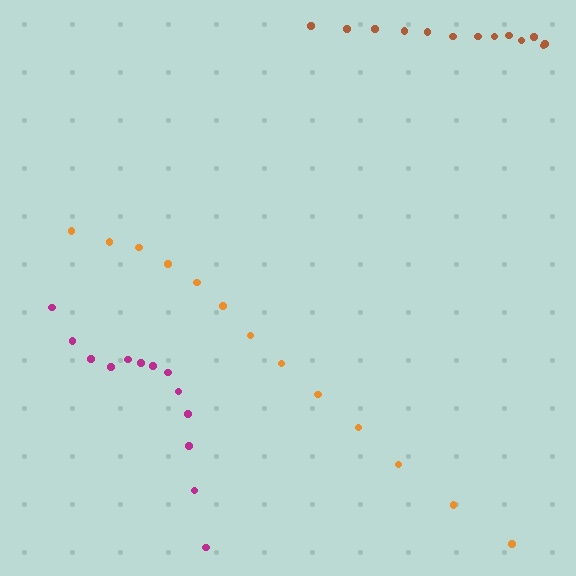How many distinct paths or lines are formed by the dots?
There are 3 distinct paths.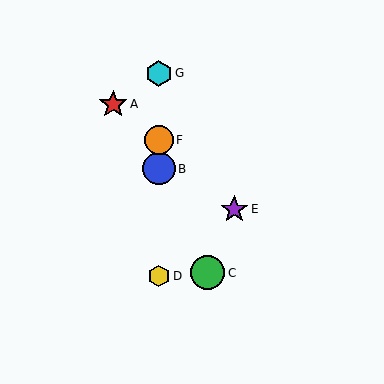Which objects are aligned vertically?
Objects B, D, F, G are aligned vertically.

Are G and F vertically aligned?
Yes, both are at x≈159.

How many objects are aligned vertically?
4 objects (B, D, F, G) are aligned vertically.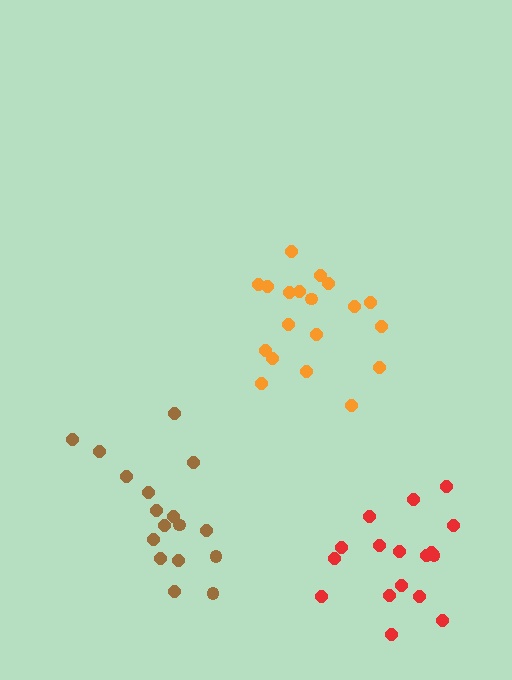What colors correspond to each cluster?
The clusters are colored: orange, brown, red.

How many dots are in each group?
Group 1: 19 dots, Group 2: 17 dots, Group 3: 17 dots (53 total).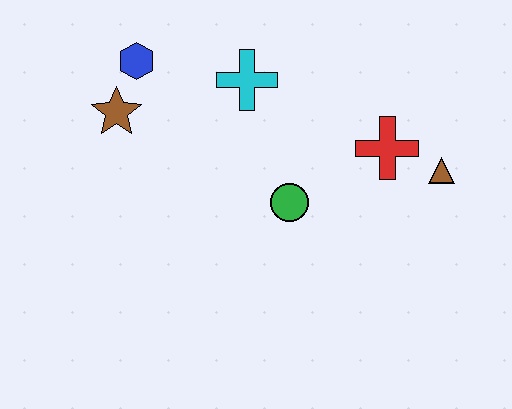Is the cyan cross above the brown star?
Yes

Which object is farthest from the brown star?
The brown triangle is farthest from the brown star.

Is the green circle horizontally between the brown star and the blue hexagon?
No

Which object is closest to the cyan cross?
The blue hexagon is closest to the cyan cross.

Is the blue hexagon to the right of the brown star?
Yes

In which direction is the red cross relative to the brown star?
The red cross is to the right of the brown star.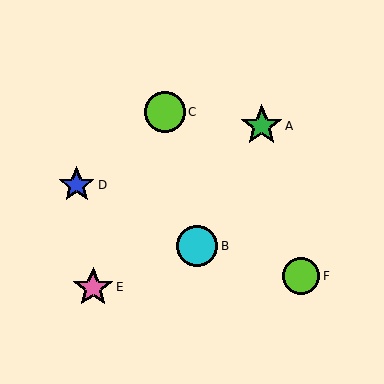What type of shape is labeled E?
Shape E is a pink star.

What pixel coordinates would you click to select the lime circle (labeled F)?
Click at (301, 276) to select the lime circle F.